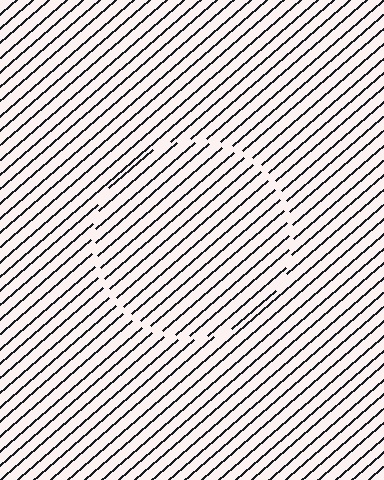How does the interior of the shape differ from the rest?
The interior of the shape contains the same grating, shifted by half a period — the contour is defined by the phase discontinuity where line-ends from the inner and outer gratings abut.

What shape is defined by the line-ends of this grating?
An illusory circle. The interior of the shape contains the same grating, shifted by half a period — the contour is defined by the phase discontinuity where line-ends from the inner and outer gratings abut.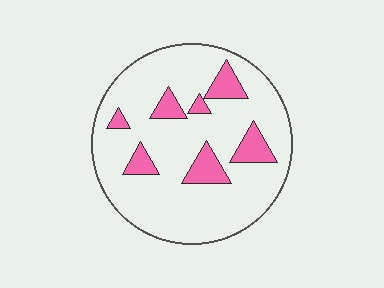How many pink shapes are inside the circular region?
7.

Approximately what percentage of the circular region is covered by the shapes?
Approximately 15%.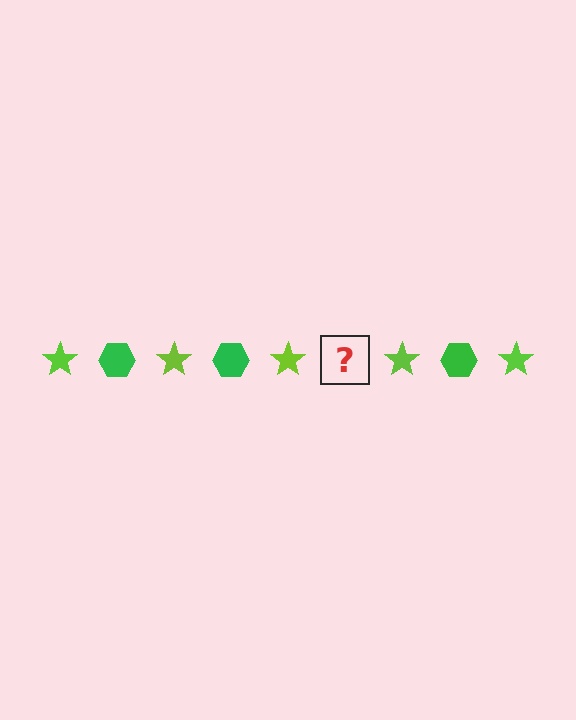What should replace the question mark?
The question mark should be replaced with a green hexagon.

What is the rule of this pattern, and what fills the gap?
The rule is that the pattern alternates between lime star and green hexagon. The gap should be filled with a green hexagon.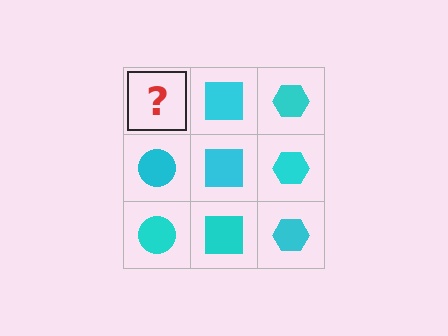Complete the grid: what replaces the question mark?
The question mark should be replaced with a cyan circle.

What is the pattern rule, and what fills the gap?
The rule is that each column has a consistent shape. The gap should be filled with a cyan circle.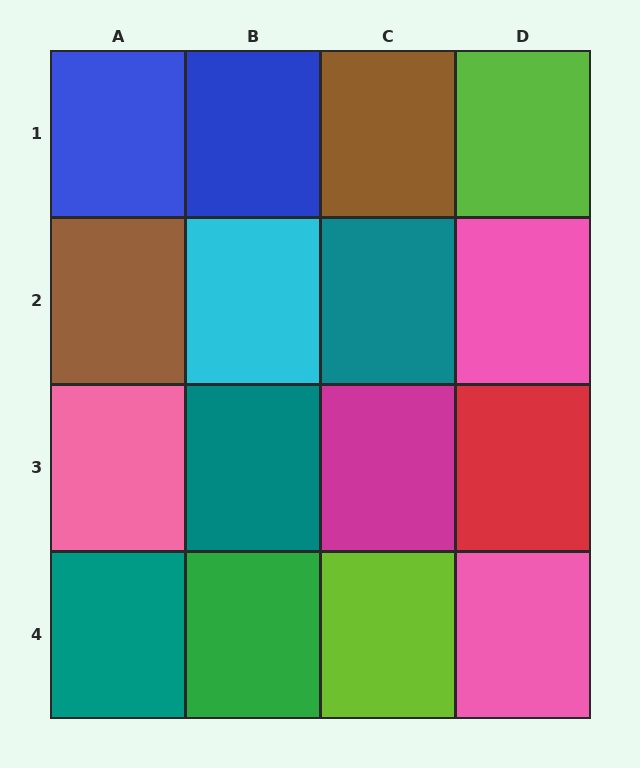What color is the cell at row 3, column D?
Red.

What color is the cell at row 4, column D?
Pink.